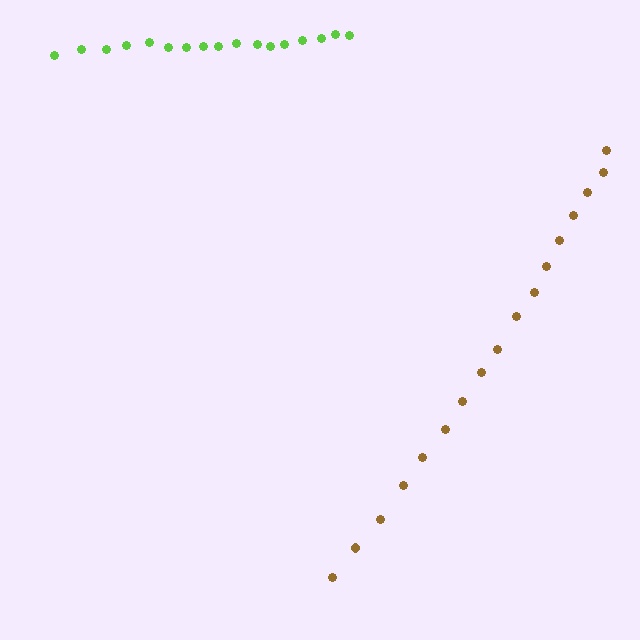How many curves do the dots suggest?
There are 2 distinct paths.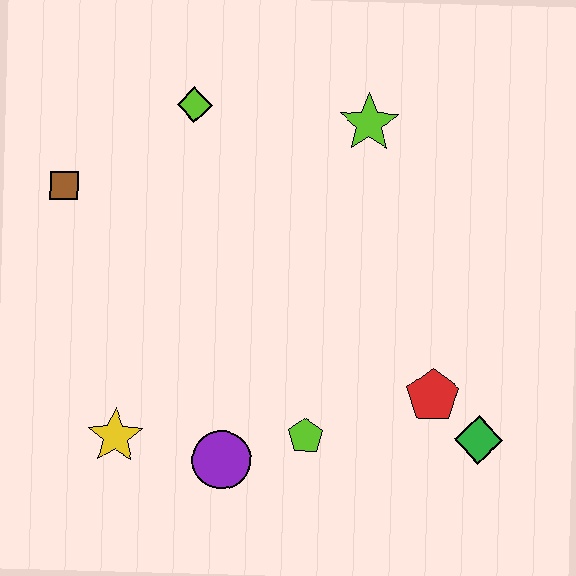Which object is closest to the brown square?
The lime diamond is closest to the brown square.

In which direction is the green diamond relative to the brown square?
The green diamond is to the right of the brown square.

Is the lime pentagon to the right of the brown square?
Yes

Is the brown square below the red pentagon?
No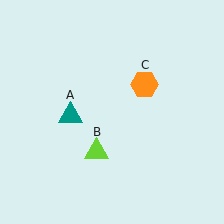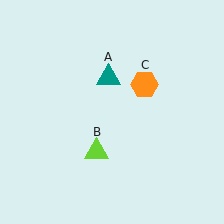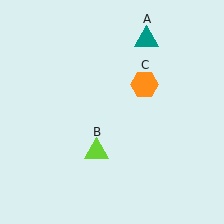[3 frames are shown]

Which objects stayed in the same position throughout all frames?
Lime triangle (object B) and orange hexagon (object C) remained stationary.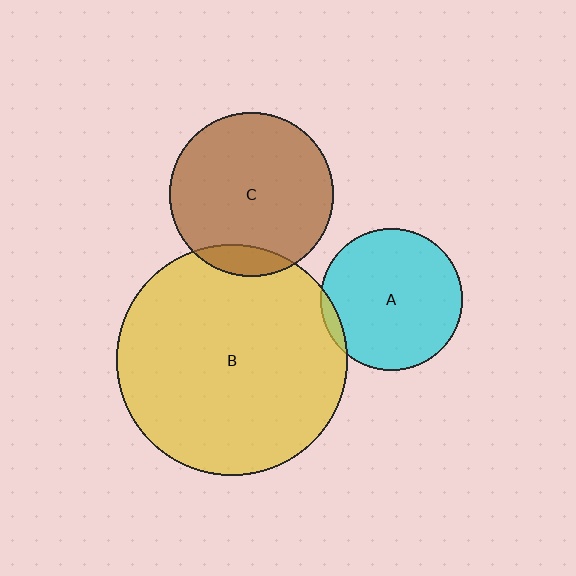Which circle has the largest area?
Circle B (yellow).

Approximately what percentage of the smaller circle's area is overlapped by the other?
Approximately 10%.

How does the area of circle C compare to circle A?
Approximately 1.3 times.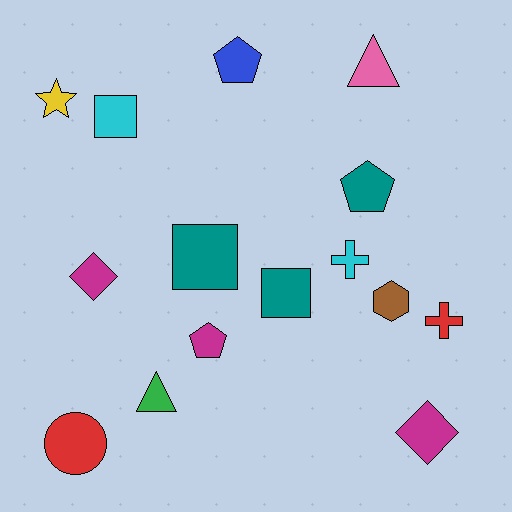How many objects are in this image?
There are 15 objects.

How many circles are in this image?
There is 1 circle.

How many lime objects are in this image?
There are no lime objects.